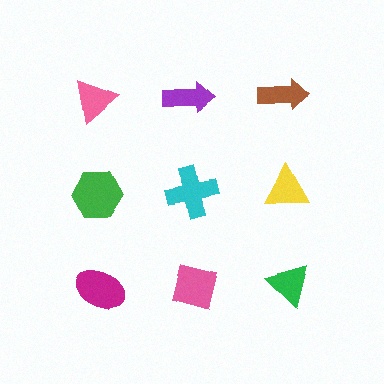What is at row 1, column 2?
A purple arrow.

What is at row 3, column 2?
A pink square.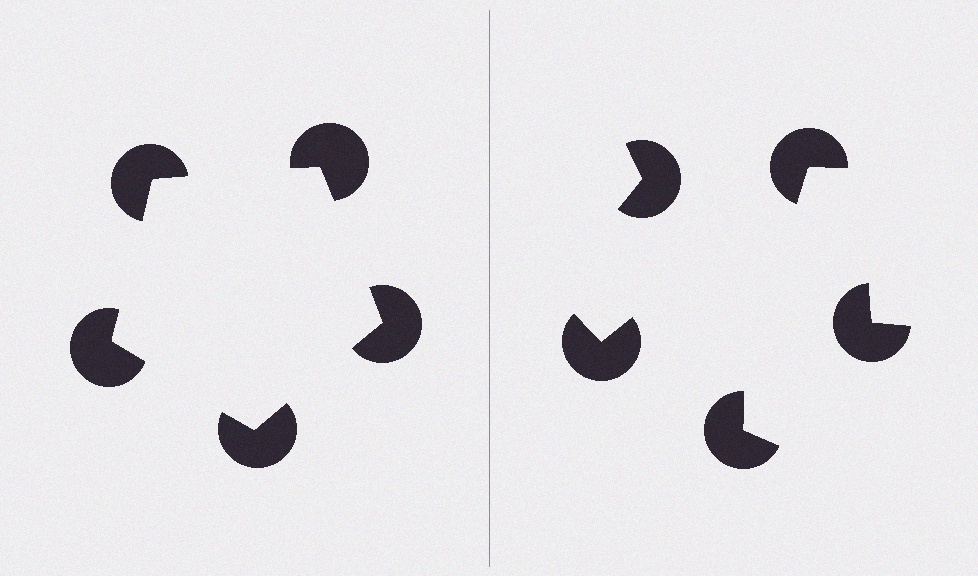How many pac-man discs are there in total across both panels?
10 — 5 on each side.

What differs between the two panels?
The pac-man discs are positioned identically on both sides; only the wedge orientations differ. On the left they align to a pentagon; on the right they are misaligned.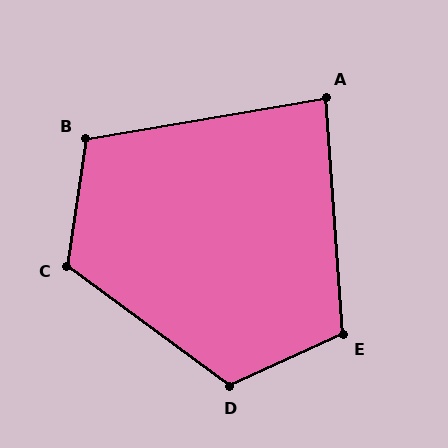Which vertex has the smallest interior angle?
A, at approximately 84 degrees.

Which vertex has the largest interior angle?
D, at approximately 119 degrees.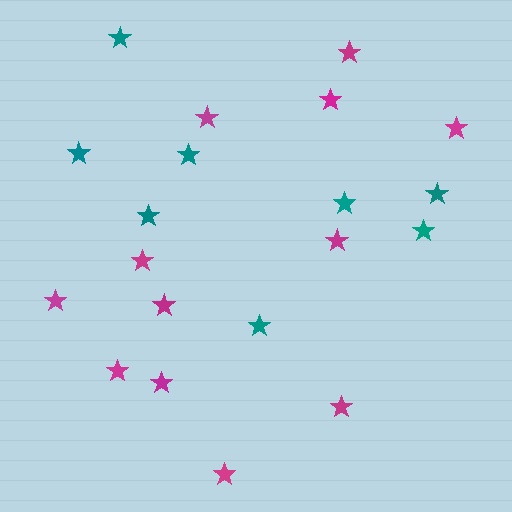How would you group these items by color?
There are 2 groups: one group of teal stars (8) and one group of magenta stars (12).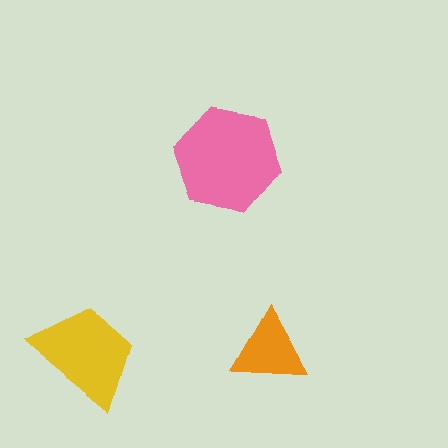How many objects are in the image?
There are 3 objects in the image.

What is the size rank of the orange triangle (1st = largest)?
3rd.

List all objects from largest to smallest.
The pink hexagon, the yellow trapezoid, the orange triangle.